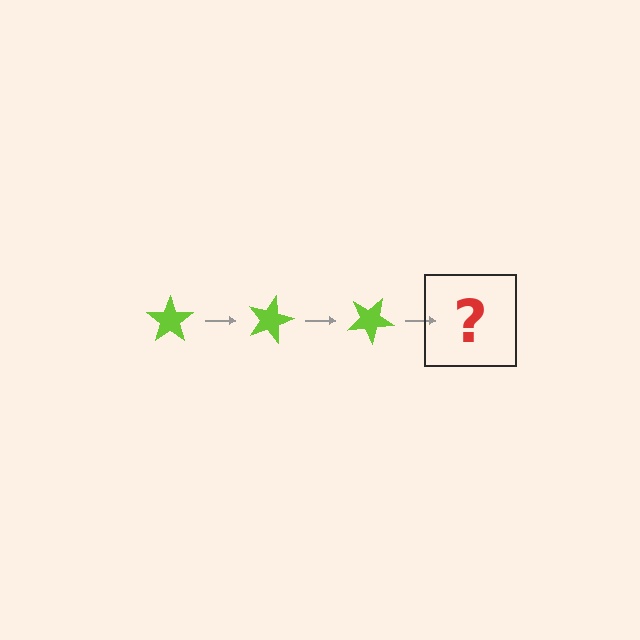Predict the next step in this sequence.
The next step is a lime star rotated 45 degrees.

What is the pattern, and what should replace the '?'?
The pattern is that the star rotates 15 degrees each step. The '?' should be a lime star rotated 45 degrees.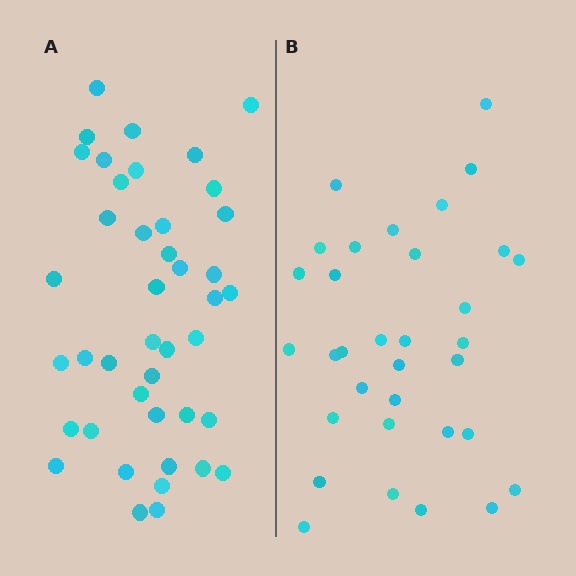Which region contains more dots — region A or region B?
Region A (the left region) has more dots.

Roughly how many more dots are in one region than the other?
Region A has roughly 8 or so more dots than region B.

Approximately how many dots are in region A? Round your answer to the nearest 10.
About 40 dots. (The exact count is 42, which rounds to 40.)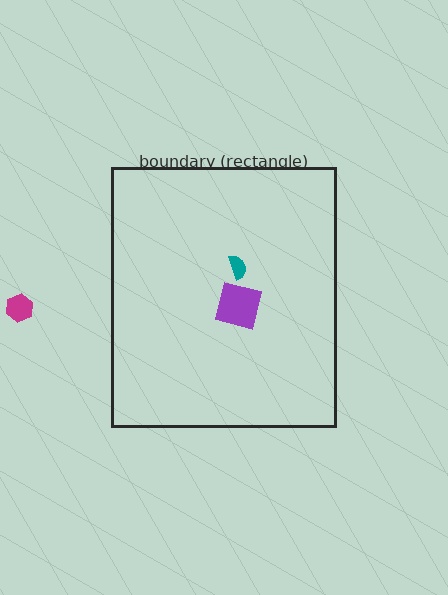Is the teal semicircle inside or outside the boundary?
Inside.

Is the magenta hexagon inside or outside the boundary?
Outside.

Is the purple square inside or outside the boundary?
Inside.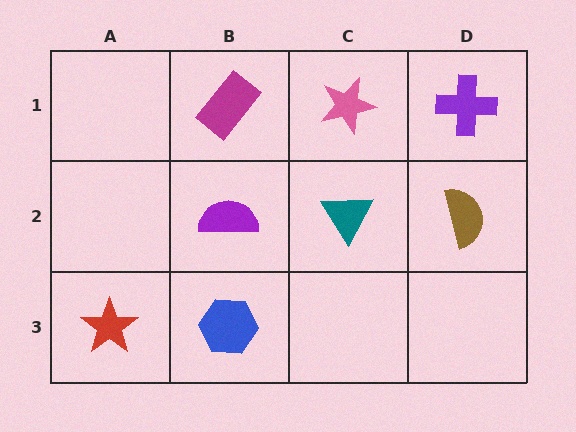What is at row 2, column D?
A brown semicircle.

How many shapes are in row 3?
2 shapes.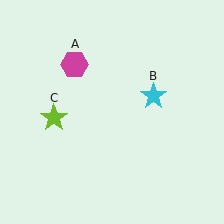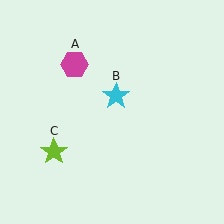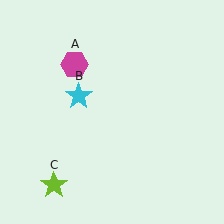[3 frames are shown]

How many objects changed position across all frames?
2 objects changed position: cyan star (object B), lime star (object C).